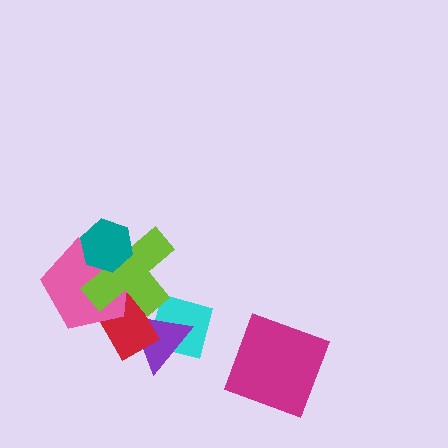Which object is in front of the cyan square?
The purple triangle is in front of the cyan square.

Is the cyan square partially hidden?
Yes, it is partially covered by another shape.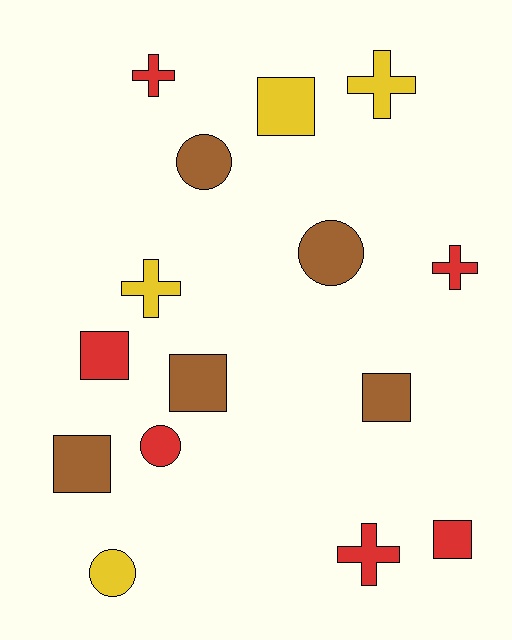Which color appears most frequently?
Red, with 6 objects.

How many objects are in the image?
There are 15 objects.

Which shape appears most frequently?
Square, with 6 objects.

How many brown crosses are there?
There are no brown crosses.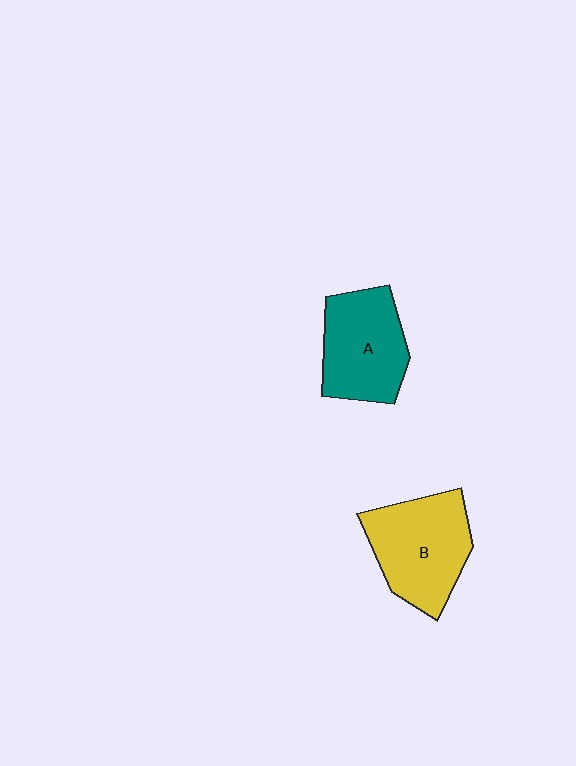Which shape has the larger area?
Shape B (yellow).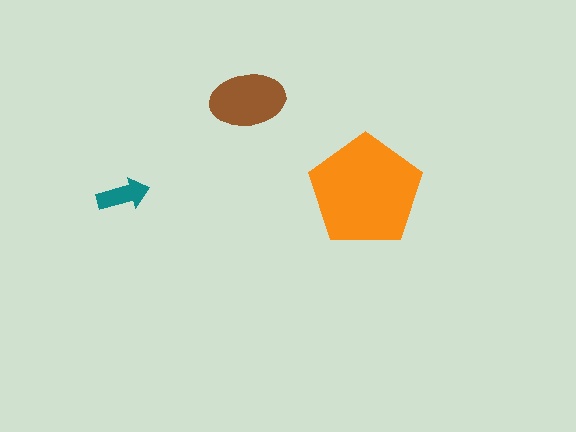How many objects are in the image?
There are 3 objects in the image.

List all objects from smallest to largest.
The teal arrow, the brown ellipse, the orange pentagon.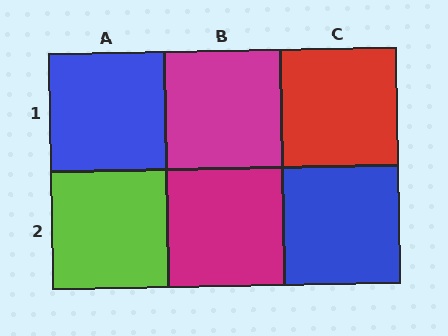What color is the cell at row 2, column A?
Lime.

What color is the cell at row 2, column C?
Blue.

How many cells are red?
1 cell is red.